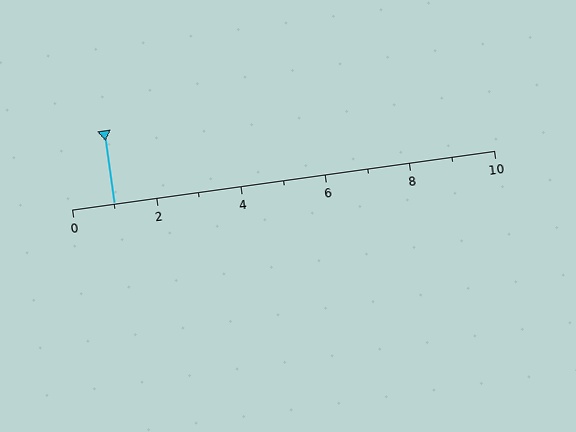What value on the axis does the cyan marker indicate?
The marker indicates approximately 1.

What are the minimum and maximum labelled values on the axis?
The axis runs from 0 to 10.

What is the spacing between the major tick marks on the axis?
The major ticks are spaced 2 apart.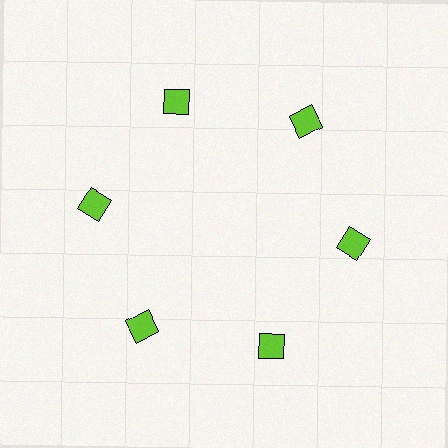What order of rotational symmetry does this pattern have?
This pattern has 6-fold rotational symmetry.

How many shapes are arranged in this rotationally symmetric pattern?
There are 6 shapes, arranged in 6 groups of 1.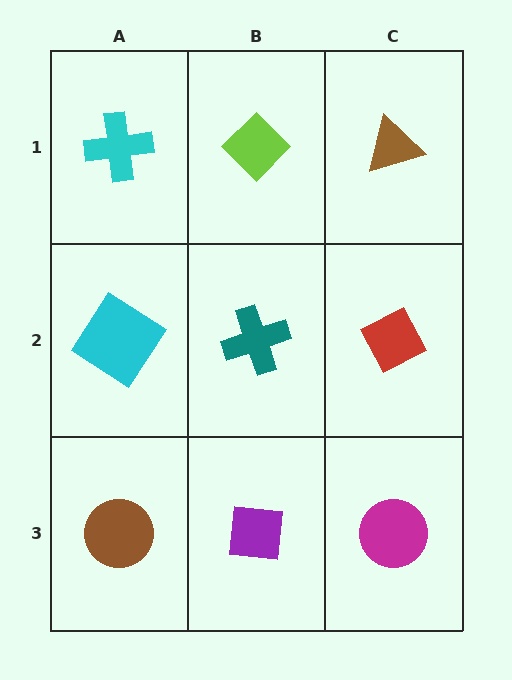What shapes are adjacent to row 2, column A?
A cyan cross (row 1, column A), a brown circle (row 3, column A), a teal cross (row 2, column B).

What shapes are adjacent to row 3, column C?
A red diamond (row 2, column C), a purple square (row 3, column B).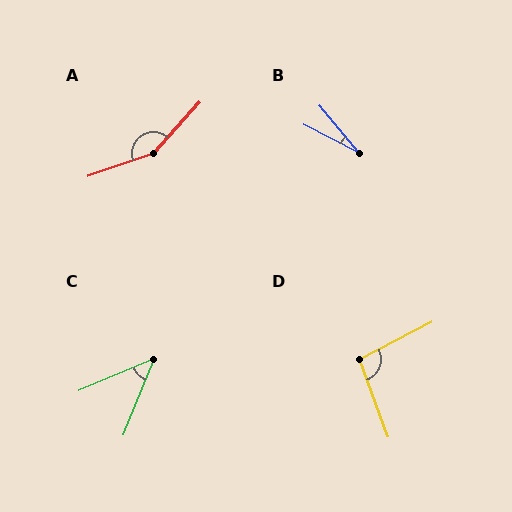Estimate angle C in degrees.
Approximately 46 degrees.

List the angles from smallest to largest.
B (23°), C (46°), D (97°), A (151°).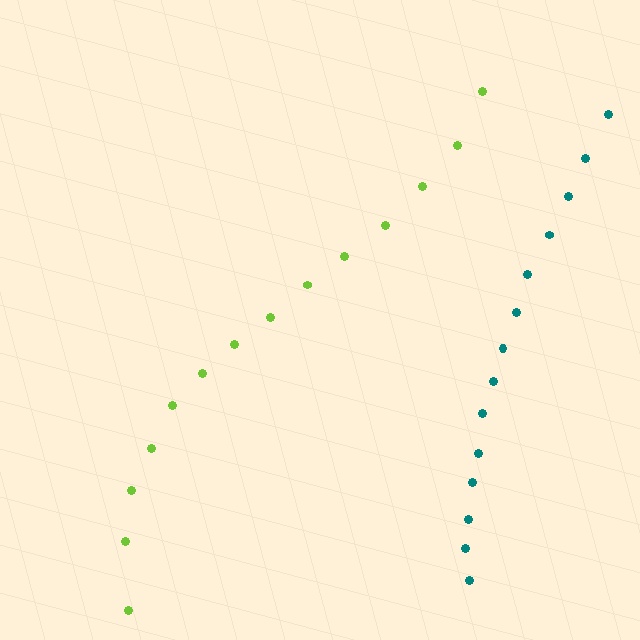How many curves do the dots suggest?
There are 2 distinct paths.